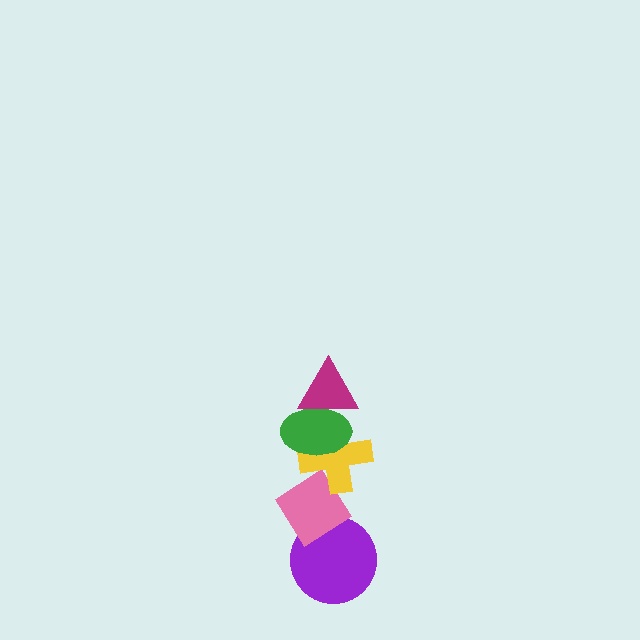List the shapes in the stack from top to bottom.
From top to bottom: the magenta triangle, the green ellipse, the yellow cross, the pink diamond, the purple circle.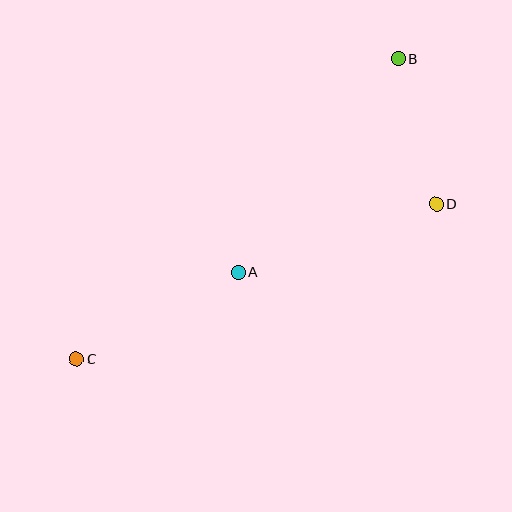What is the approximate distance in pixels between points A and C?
The distance between A and C is approximately 184 pixels.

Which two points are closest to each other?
Points B and D are closest to each other.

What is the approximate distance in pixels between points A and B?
The distance between A and B is approximately 267 pixels.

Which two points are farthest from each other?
Points B and C are farthest from each other.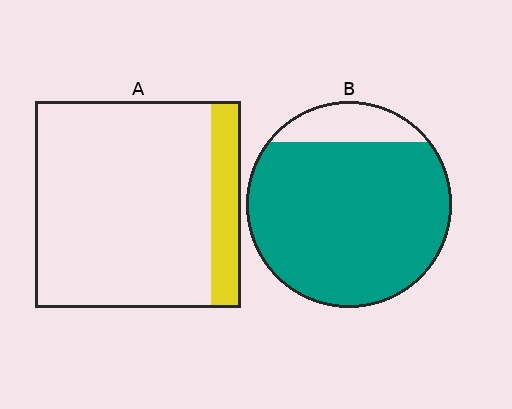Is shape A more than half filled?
No.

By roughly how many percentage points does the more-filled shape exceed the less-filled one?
By roughly 70 percentage points (B over A).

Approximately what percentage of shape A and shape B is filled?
A is approximately 15% and B is approximately 85%.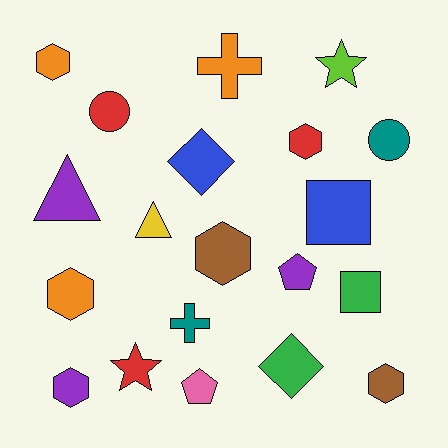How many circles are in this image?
There are 2 circles.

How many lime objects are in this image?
There is 1 lime object.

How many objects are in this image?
There are 20 objects.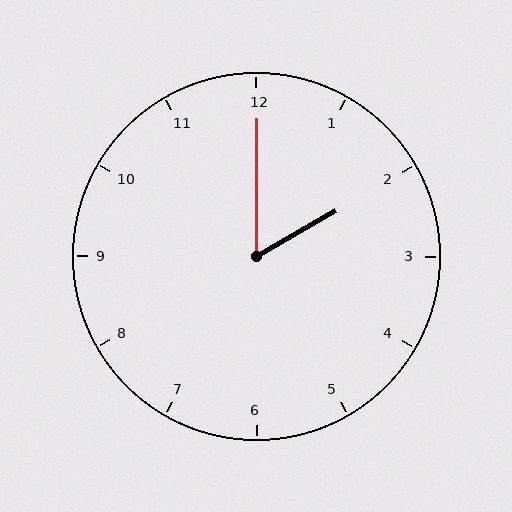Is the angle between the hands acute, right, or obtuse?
It is acute.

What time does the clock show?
2:00.